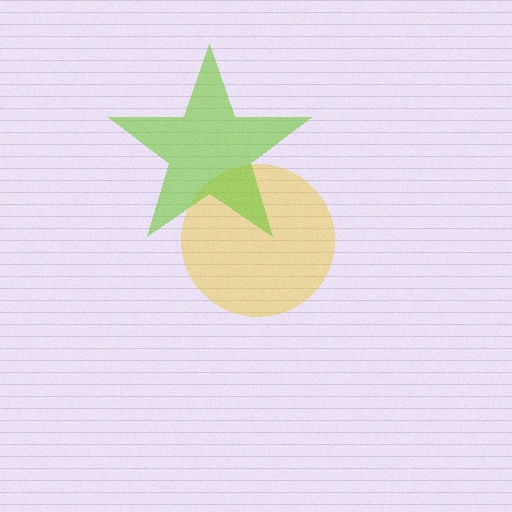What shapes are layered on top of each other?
The layered shapes are: a yellow circle, a lime star.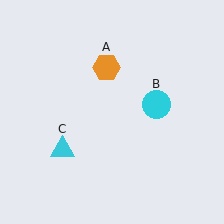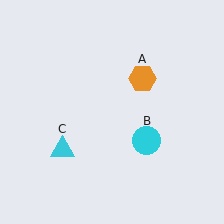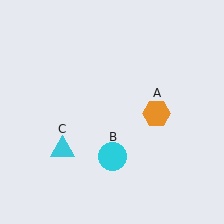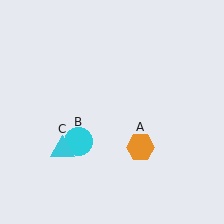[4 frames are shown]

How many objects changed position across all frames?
2 objects changed position: orange hexagon (object A), cyan circle (object B).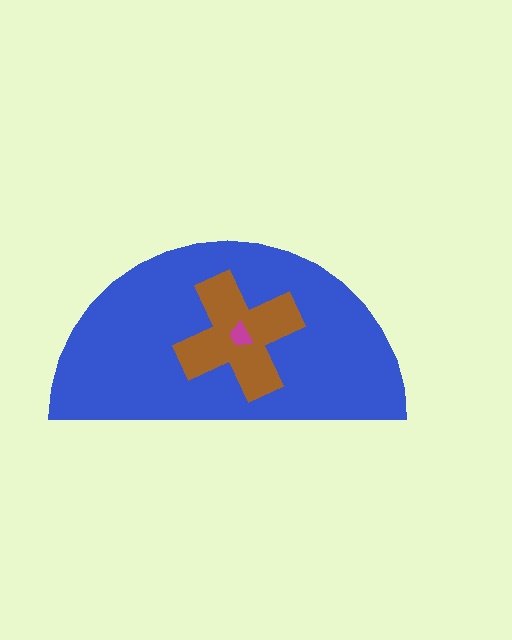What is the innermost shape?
The magenta trapezoid.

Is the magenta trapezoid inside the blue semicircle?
Yes.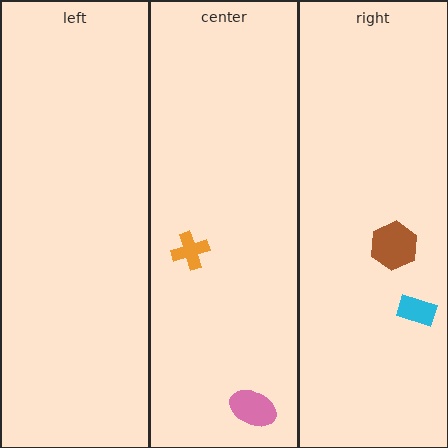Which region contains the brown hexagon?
The right region.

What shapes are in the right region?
The cyan rectangle, the brown hexagon.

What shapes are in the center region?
The pink ellipse, the orange cross.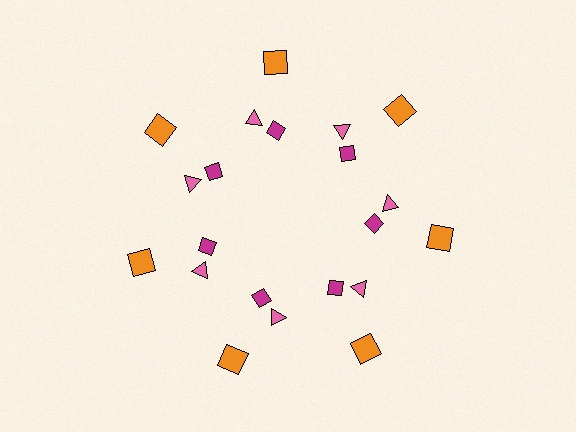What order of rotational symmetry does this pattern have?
This pattern has 7-fold rotational symmetry.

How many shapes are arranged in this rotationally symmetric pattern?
There are 21 shapes, arranged in 7 groups of 3.